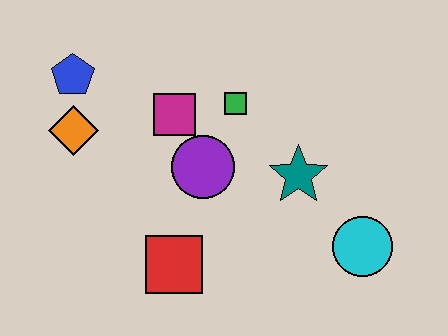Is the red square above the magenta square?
No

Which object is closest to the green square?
The magenta square is closest to the green square.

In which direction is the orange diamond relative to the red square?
The orange diamond is above the red square.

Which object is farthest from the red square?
The blue pentagon is farthest from the red square.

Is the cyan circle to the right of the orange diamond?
Yes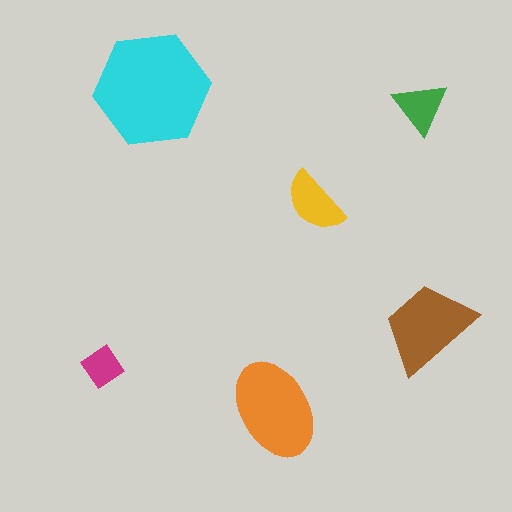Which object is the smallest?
The magenta diamond.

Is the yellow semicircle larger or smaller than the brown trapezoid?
Smaller.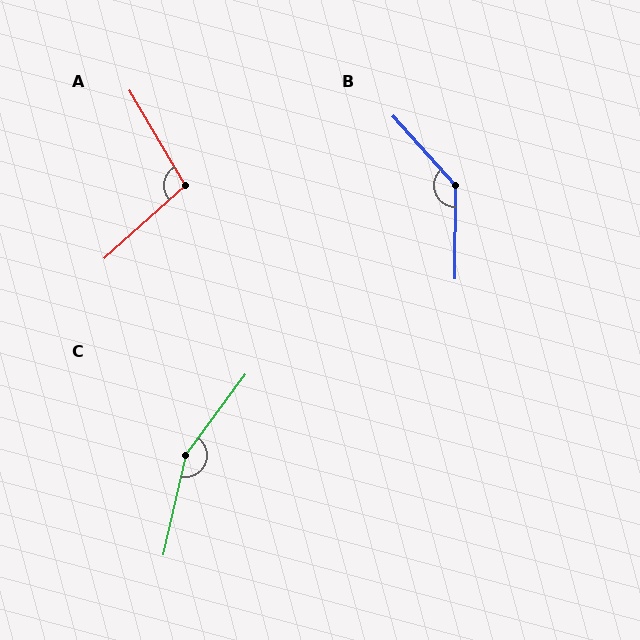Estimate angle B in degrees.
Approximately 138 degrees.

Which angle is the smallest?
A, at approximately 101 degrees.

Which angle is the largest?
C, at approximately 156 degrees.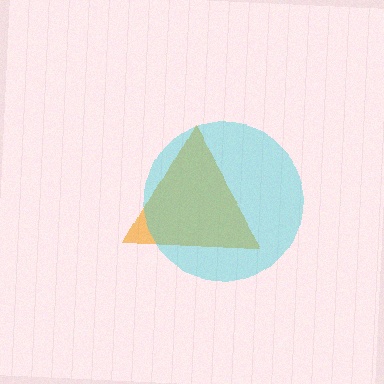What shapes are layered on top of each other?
The layered shapes are: an orange triangle, a cyan circle.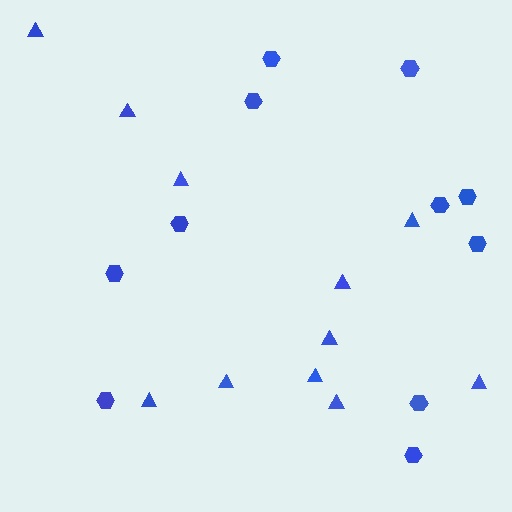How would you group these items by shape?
There are 2 groups: one group of hexagons (11) and one group of triangles (11).